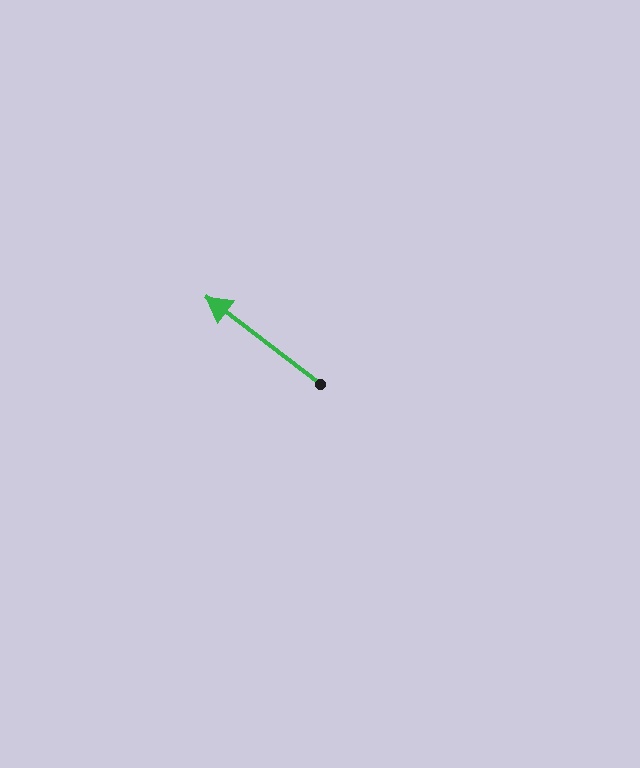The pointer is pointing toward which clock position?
Roughly 10 o'clock.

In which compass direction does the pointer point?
Northwest.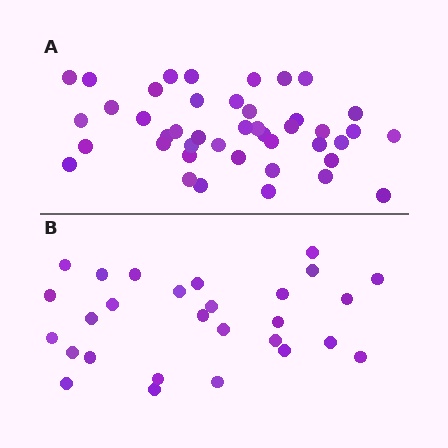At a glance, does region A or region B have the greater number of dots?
Region A (the top region) has more dots.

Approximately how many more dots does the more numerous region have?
Region A has approximately 15 more dots than region B.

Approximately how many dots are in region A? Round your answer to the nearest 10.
About 40 dots. (The exact count is 43, which rounds to 40.)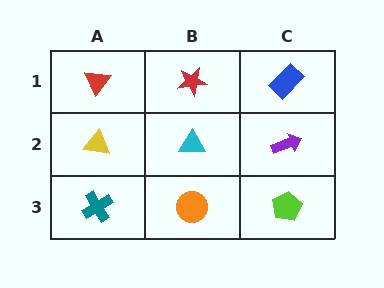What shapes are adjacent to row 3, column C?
A purple arrow (row 2, column C), an orange circle (row 3, column B).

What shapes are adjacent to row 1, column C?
A purple arrow (row 2, column C), a red star (row 1, column B).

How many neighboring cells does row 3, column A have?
2.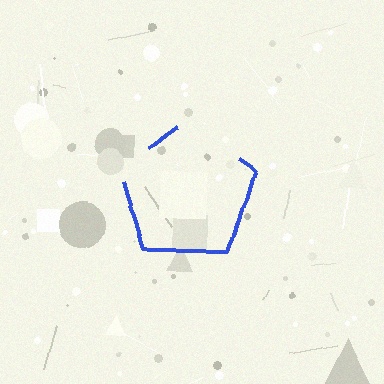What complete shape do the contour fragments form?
The contour fragments form a pentagon.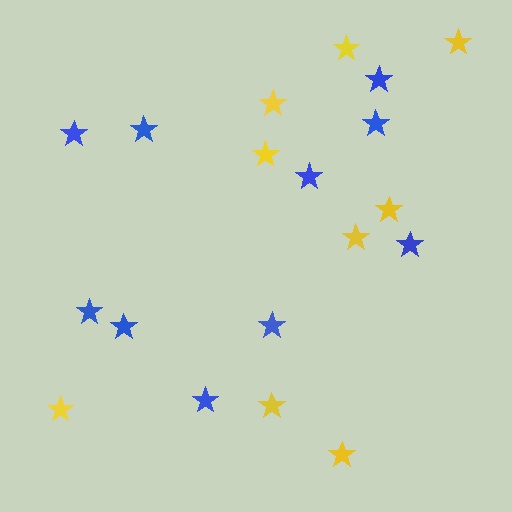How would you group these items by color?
There are 2 groups: one group of yellow stars (9) and one group of blue stars (10).